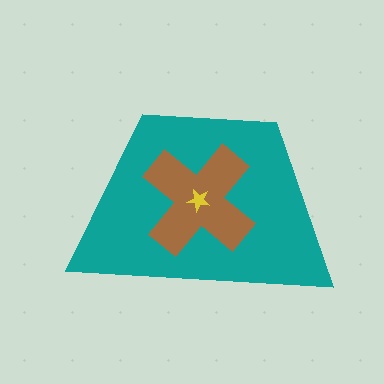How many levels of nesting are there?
3.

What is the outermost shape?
The teal trapezoid.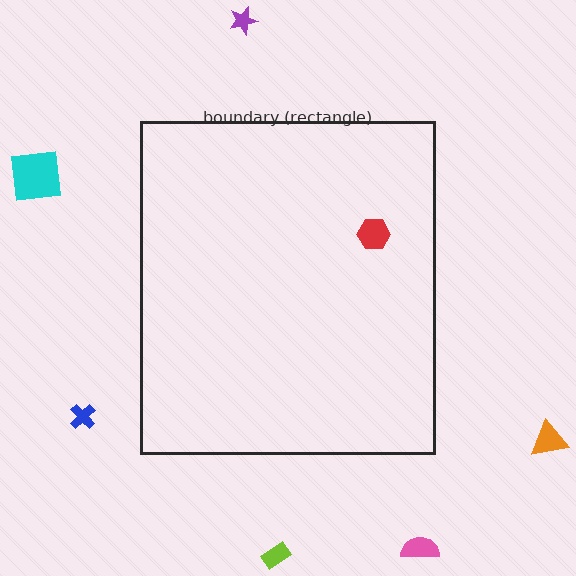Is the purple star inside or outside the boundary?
Outside.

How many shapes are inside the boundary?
1 inside, 6 outside.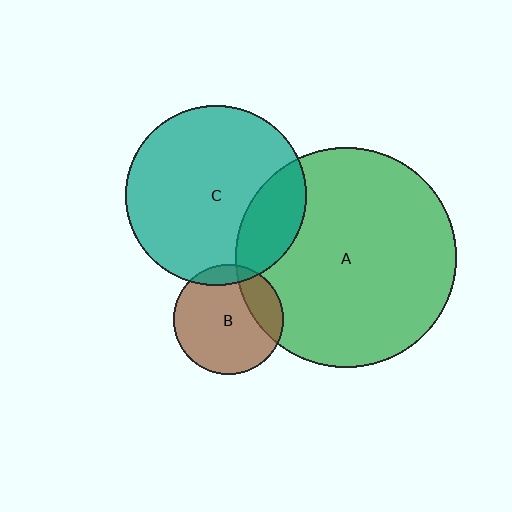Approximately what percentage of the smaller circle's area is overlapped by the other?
Approximately 10%.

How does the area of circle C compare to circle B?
Approximately 2.7 times.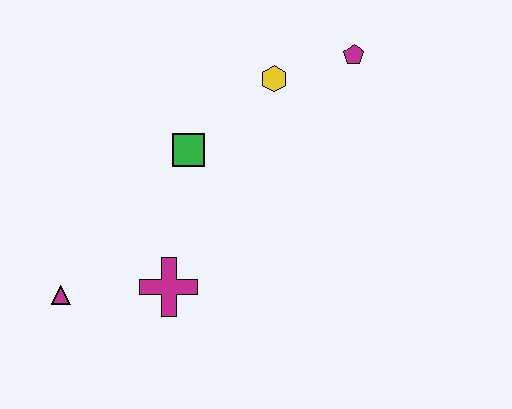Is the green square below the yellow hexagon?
Yes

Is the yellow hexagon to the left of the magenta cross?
No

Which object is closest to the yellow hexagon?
The magenta pentagon is closest to the yellow hexagon.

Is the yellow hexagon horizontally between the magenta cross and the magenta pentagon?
Yes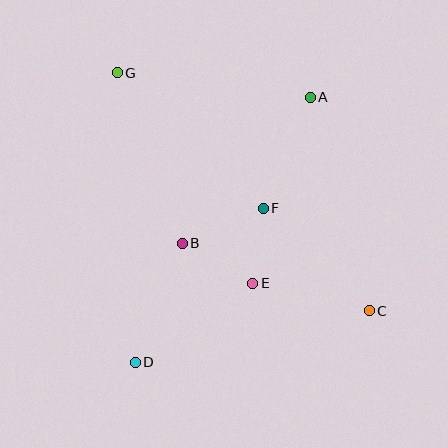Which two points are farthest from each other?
Points C and G are farthest from each other.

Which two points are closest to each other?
Points E and F are closest to each other.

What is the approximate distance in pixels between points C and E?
The distance between C and E is approximately 119 pixels.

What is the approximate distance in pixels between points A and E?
The distance between A and E is approximately 195 pixels.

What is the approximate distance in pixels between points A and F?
The distance between A and F is approximately 120 pixels.